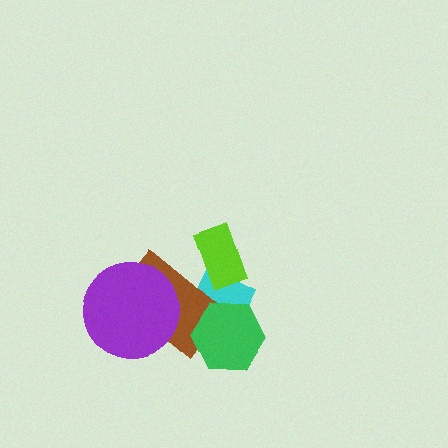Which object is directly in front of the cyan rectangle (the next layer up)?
The brown rectangle is directly in front of the cyan rectangle.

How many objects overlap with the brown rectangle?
4 objects overlap with the brown rectangle.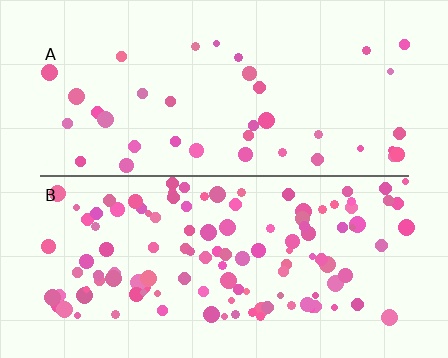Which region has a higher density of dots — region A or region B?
B (the bottom).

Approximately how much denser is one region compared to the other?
Approximately 3.1× — region B over region A.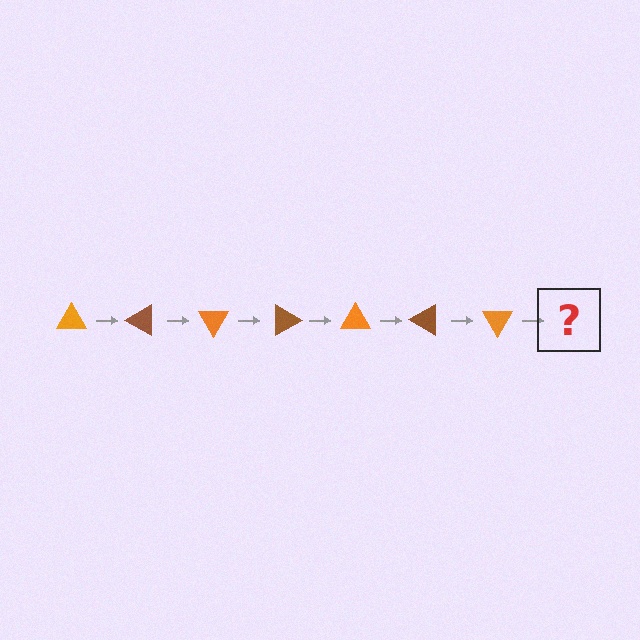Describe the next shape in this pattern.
It should be a brown triangle, rotated 210 degrees from the start.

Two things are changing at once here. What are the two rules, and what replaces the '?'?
The two rules are that it rotates 30 degrees each step and the color cycles through orange and brown. The '?' should be a brown triangle, rotated 210 degrees from the start.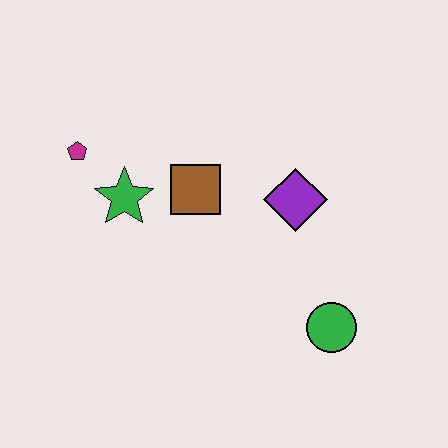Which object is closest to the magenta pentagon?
The green star is closest to the magenta pentagon.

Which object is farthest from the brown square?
The green circle is farthest from the brown square.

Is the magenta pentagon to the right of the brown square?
No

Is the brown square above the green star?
Yes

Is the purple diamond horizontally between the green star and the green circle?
Yes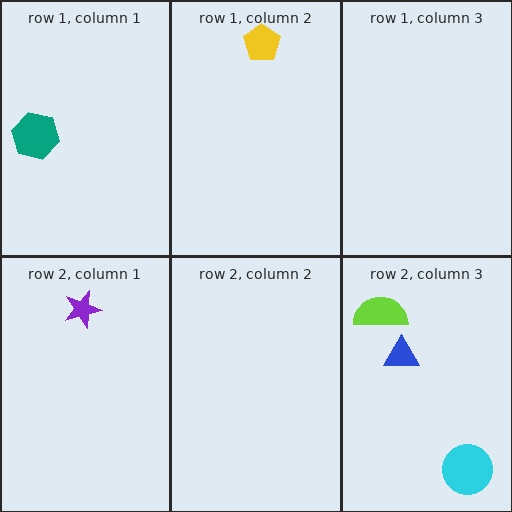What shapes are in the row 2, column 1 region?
The purple star.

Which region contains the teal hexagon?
The row 1, column 1 region.